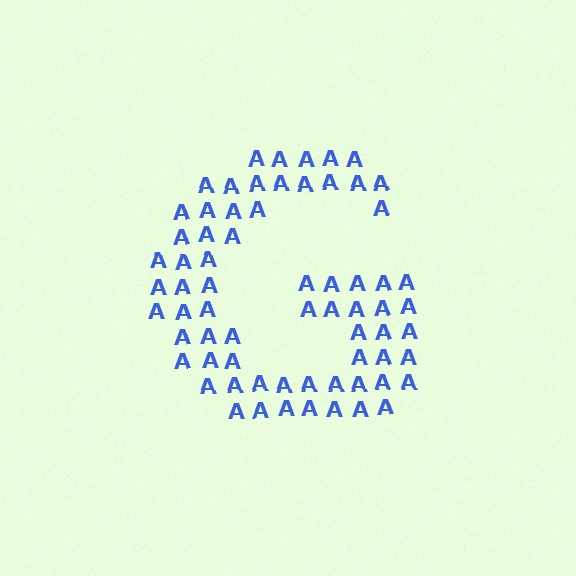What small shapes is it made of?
It is made of small letter A's.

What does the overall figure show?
The overall figure shows the letter G.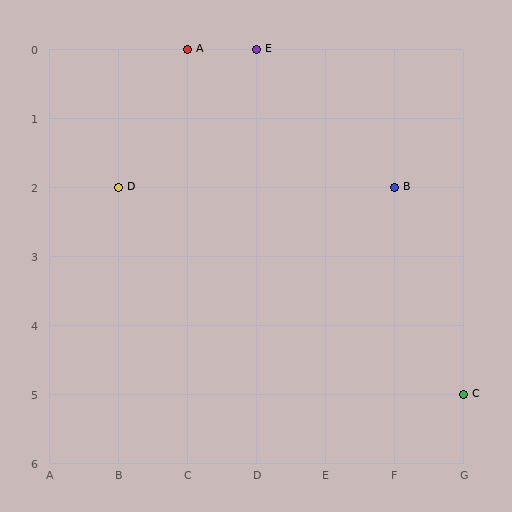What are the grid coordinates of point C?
Point C is at grid coordinates (G, 5).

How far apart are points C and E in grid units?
Points C and E are 3 columns and 5 rows apart (about 5.8 grid units diagonally).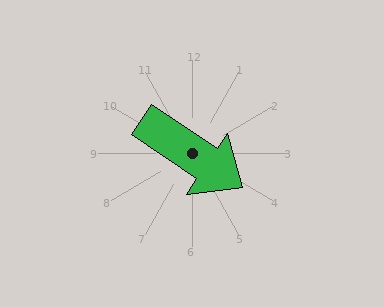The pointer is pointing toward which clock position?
Roughly 4 o'clock.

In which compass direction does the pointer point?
Southeast.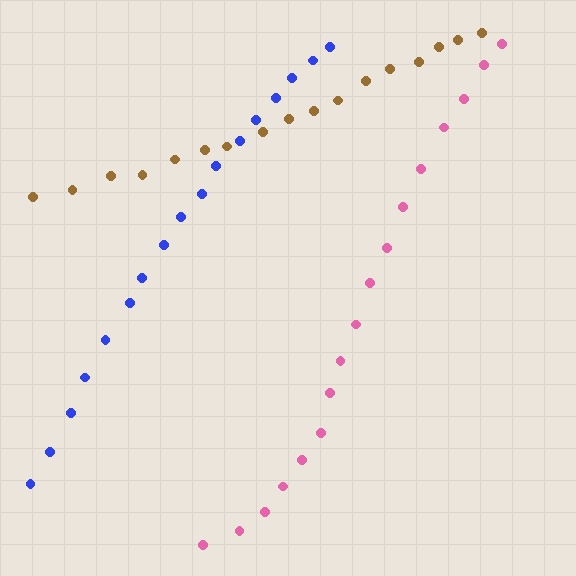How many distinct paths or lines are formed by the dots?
There are 3 distinct paths.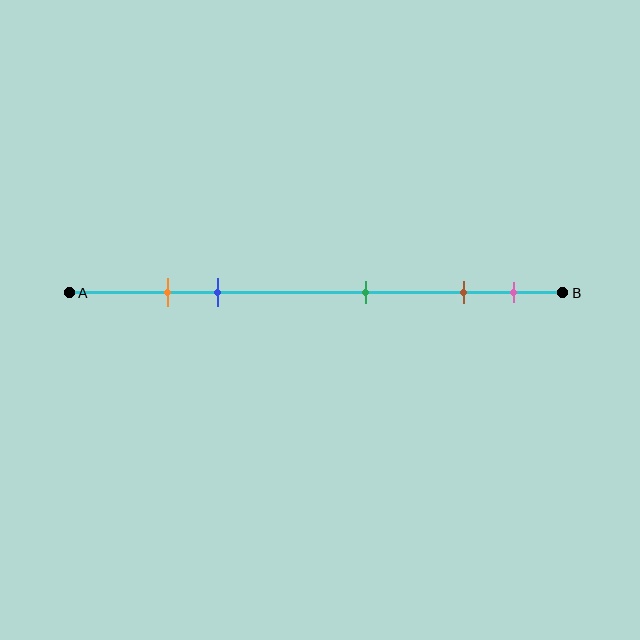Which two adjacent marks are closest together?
The orange and blue marks are the closest adjacent pair.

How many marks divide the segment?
There are 5 marks dividing the segment.